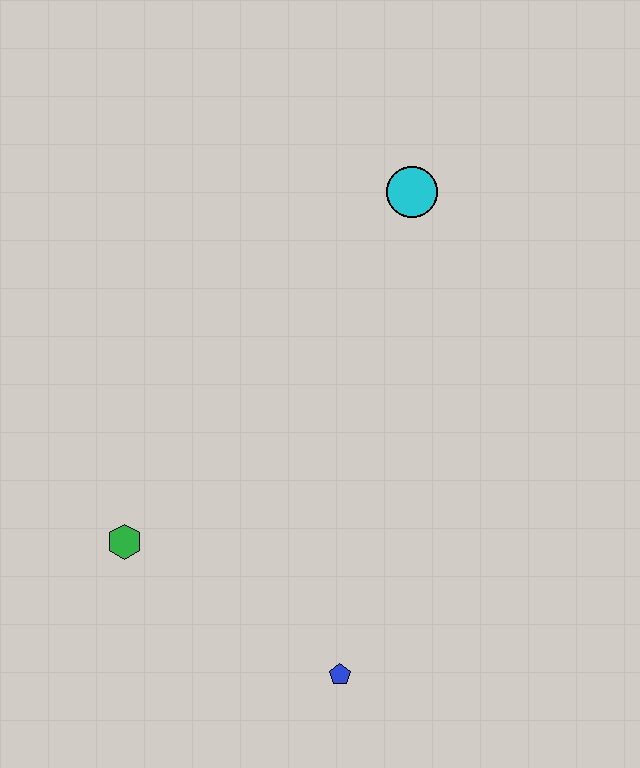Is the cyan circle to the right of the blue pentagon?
Yes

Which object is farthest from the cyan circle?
The blue pentagon is farthest from the cyan circle.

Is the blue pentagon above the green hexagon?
No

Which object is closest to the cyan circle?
The green hexagon is closest to the cyan circle.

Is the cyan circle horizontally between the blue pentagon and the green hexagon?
No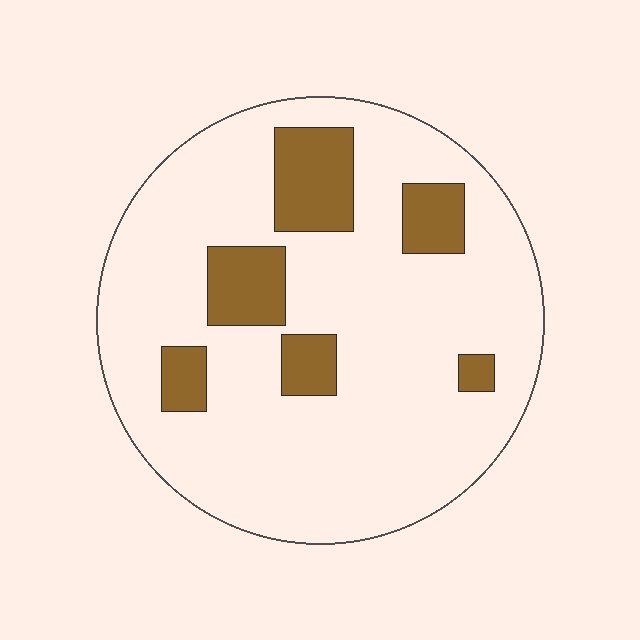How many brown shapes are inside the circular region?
6.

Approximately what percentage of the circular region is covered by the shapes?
Approximately 15%.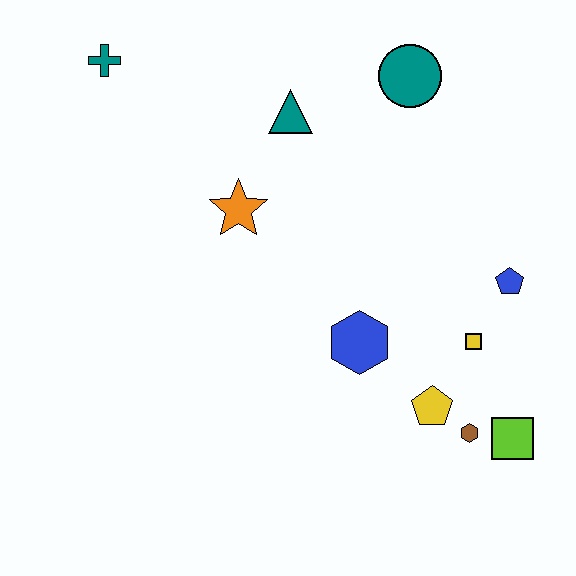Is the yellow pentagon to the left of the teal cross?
No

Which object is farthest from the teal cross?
The lime square is farthest from the teal cross.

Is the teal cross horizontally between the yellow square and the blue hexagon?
No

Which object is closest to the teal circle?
The teal triangle is closest to the teal circle.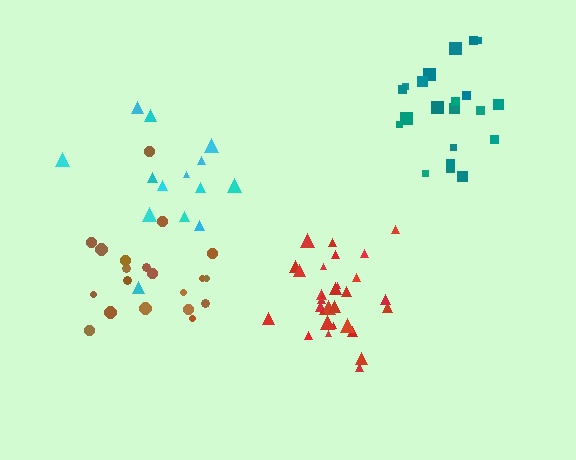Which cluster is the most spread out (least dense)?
Cyan.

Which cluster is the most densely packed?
Red.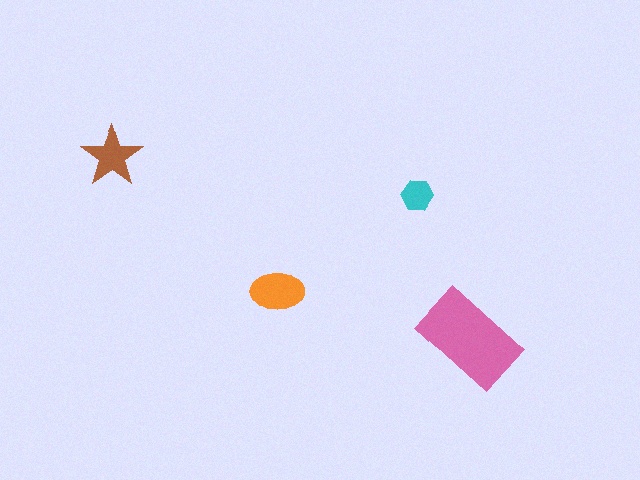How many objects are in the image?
There are 4 objects in the image.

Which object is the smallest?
The cyan hexagon.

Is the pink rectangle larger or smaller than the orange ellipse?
Larger.